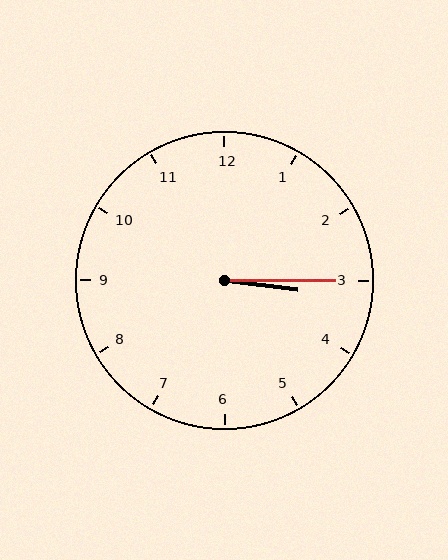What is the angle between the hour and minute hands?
Approximately 8 degrees.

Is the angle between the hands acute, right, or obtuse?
It is acute.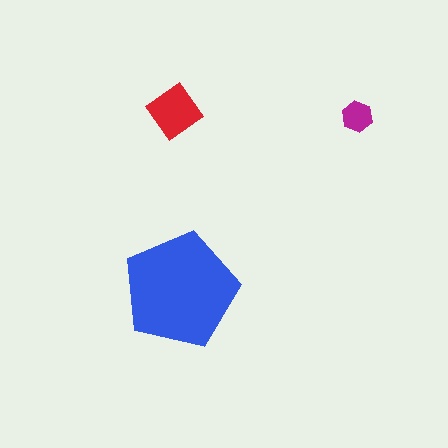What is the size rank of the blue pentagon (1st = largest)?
1st.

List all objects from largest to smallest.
The blue pentagon, the red diamond, the magenta hexagon.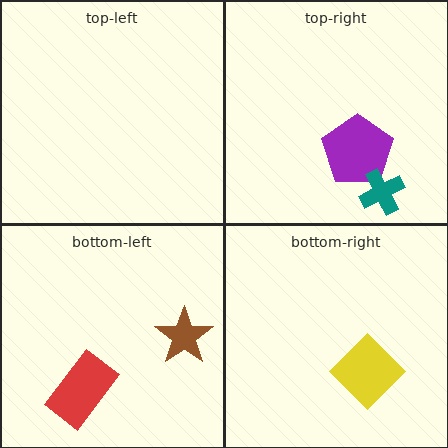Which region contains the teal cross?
The top-right region.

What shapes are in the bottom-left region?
The brown star, the red rectangle.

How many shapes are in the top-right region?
2.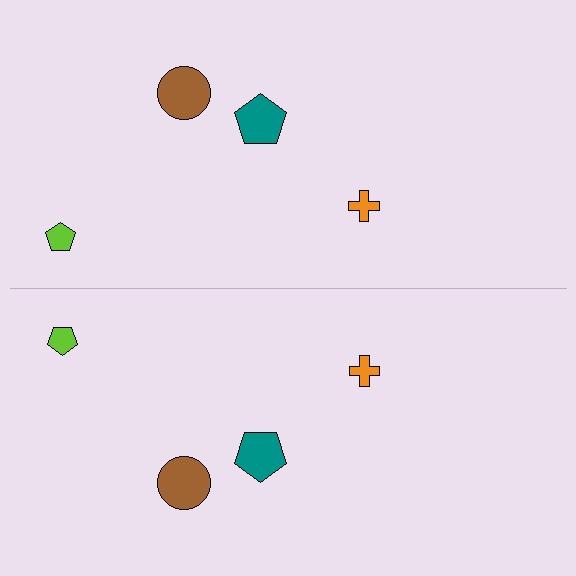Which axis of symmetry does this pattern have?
The pattern has a horizontal axis of symmetry running through the center of the image.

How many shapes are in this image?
There are 8 shapes in this image.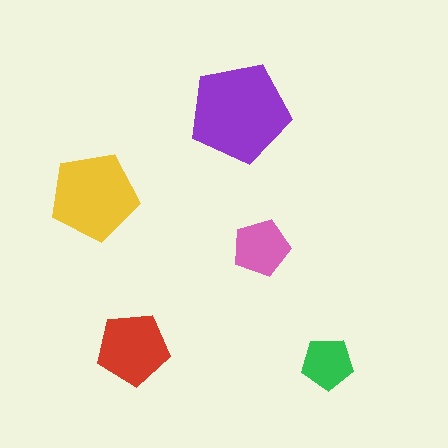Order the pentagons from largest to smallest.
the purple one, the yellow one, the red one, the pink one, the green one.